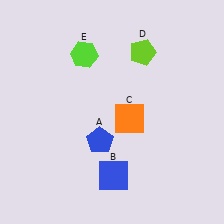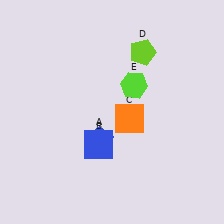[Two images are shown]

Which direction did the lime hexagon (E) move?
The lime hexagon (E) moved right.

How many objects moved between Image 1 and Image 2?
2 objects moved between the two images.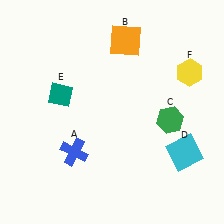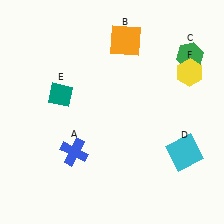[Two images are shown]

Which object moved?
The green hexagon (C) moved up.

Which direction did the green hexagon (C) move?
The green hexagon (C) moved up.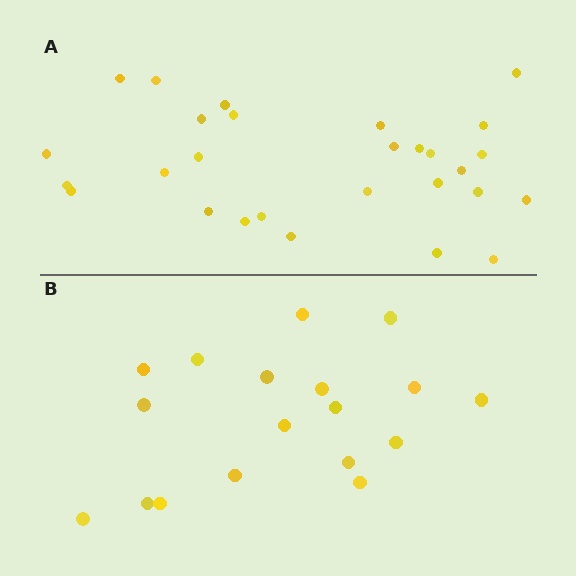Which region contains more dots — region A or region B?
Region A (the top region) has more dots.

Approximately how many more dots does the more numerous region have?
Region A has roughly 10 or so more dots than region B.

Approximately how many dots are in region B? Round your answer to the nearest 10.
About 20 dots. (The exact count is 18, which rounds to 20.)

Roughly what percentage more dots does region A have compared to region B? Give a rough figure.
About 55% more.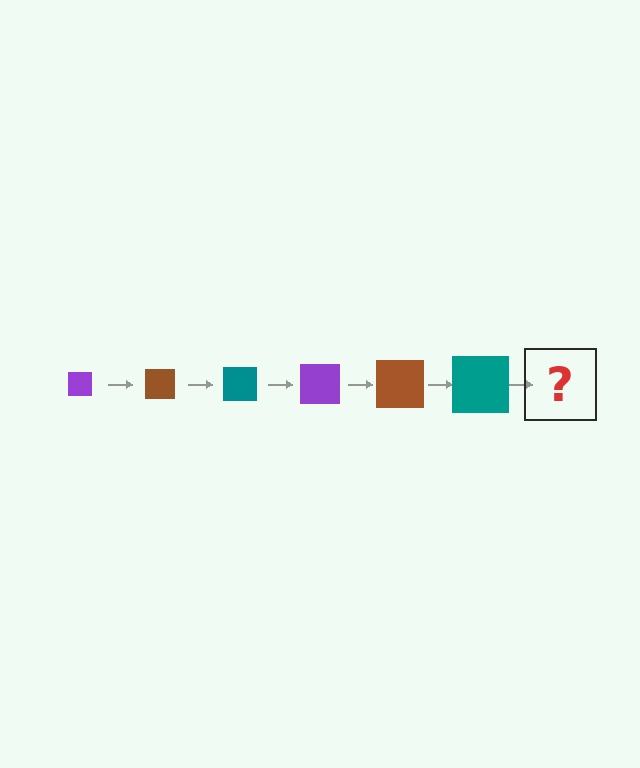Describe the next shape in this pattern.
It should be a purple square, larger than the previous one.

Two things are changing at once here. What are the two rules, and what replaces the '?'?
The two rules are that the square grows larger each step and the color cycles through purple, brown, and teal. The '?' should be a purple square, larger than the previous one.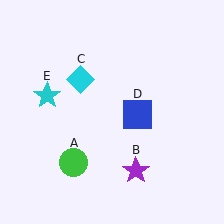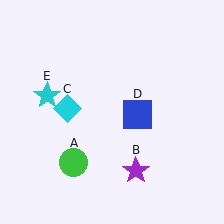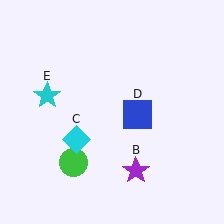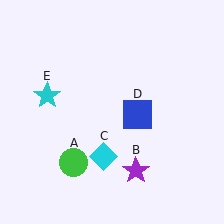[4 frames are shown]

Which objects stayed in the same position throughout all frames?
Green circle (object A) and purple star (object B) and blue square (object D) and cyan star (object E) remained stationary.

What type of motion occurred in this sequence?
The cyan diamond (object C) rotated counterclockwise around the center of the scene.